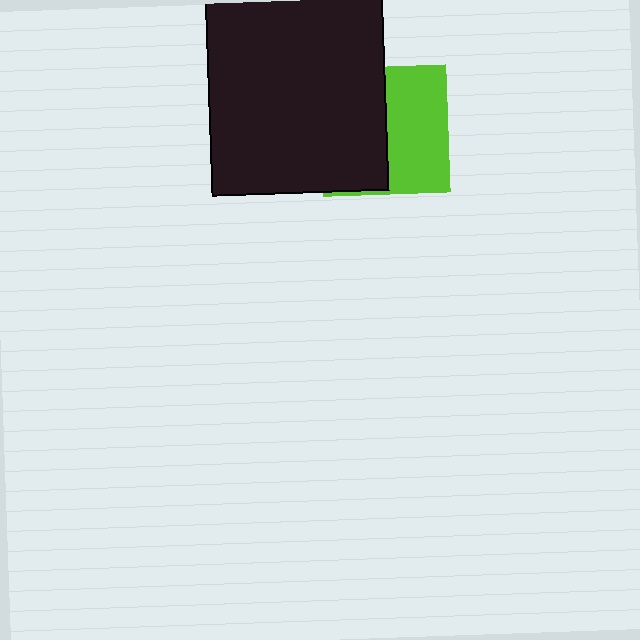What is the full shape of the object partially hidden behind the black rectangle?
The partially hidden object is a lime square.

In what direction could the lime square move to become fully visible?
The lime square could move right. That would shift it out from behind the black rectangle entirely.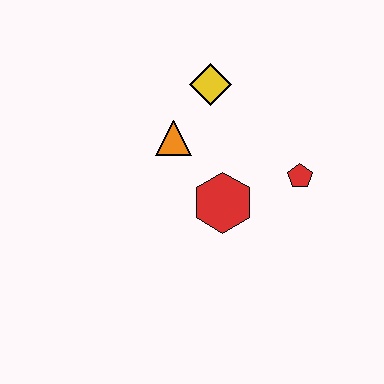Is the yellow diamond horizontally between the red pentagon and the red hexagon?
No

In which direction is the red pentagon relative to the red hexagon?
The red pentagon is to the right of the red hexagon.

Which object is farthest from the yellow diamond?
The red pentagon is farthest from the yellow diamond.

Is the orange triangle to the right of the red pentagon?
No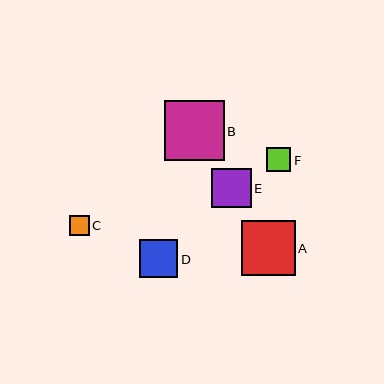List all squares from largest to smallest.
From largest to smallest: B, A, E, D, F, C.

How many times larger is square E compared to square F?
Square E is approximately 1.6 times the size of square F.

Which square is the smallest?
Square C is the smallest with a size of approximately 20 pixels.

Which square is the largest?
Square B is the largest with a size of approximately 59 pixels.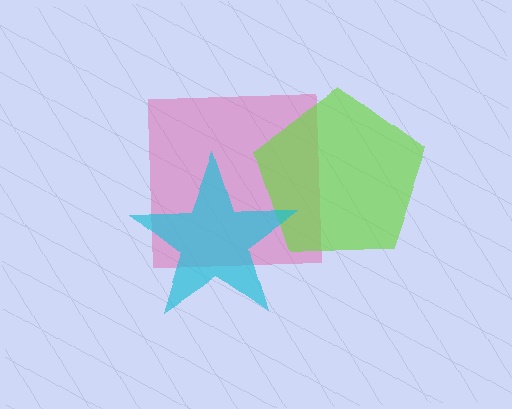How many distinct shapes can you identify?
There are 3 distinct shapes: a pink square, a lime pentagon, a cyan star.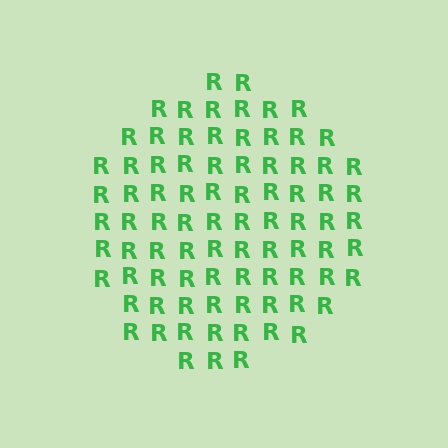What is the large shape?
The large shape is a circle.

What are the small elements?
The small elements are letter R's.